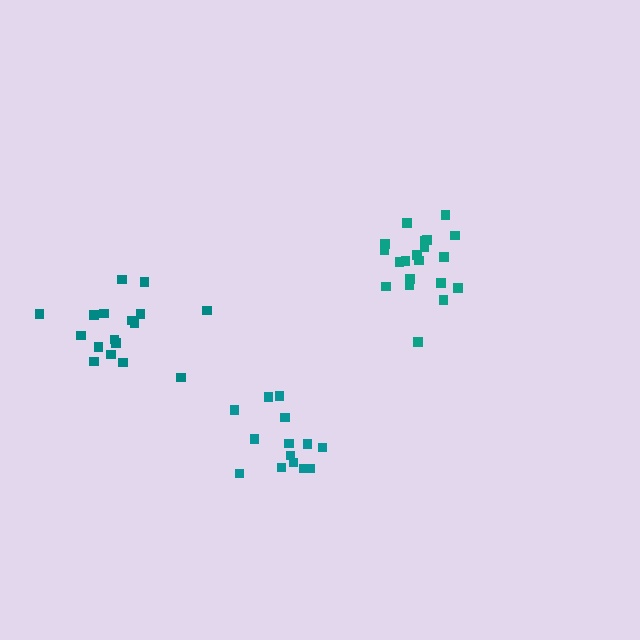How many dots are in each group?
Group 1: 20 dots, Group 2: 14 dots, Group 3: 17 dots (51 total).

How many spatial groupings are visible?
There are 3 spatial groupings.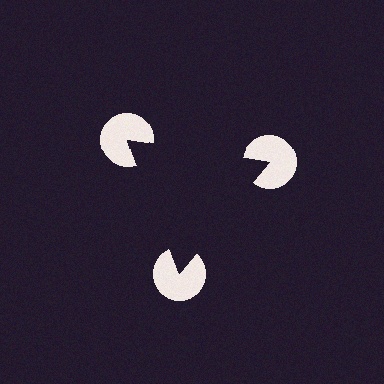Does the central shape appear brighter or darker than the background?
It typically appears slightly darker than the background, even though no actual brightness change is drawn.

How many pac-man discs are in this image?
There are 3 — one at each vertex of the illusory triangle.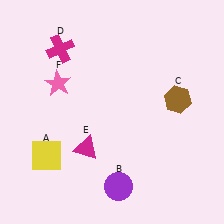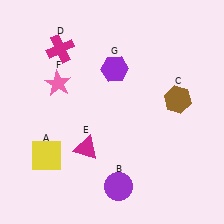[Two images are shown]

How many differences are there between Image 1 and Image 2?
There is 1 difference between the two images.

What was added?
A purple hexagon (G) was added in Image 2.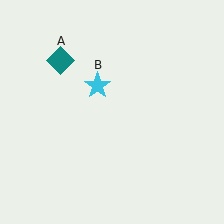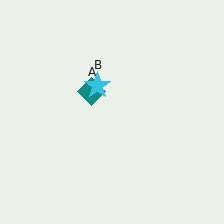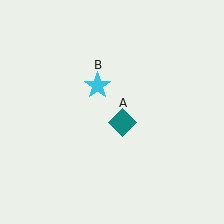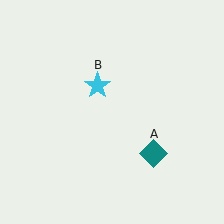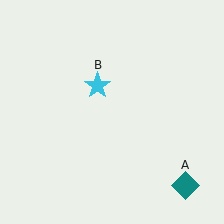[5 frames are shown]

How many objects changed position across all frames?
1 object changed position: teal diamond (object A).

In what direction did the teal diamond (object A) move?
The teal diamond (object A) moved down and to the right.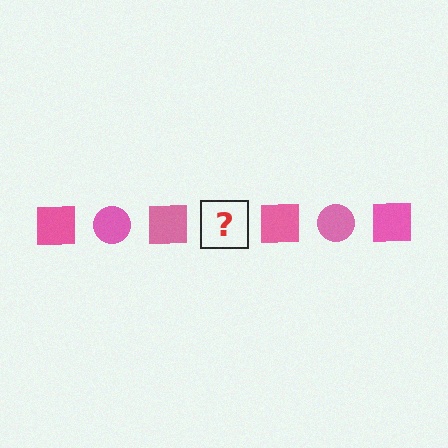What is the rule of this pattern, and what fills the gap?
The rule is that the pattern cycles through square, circle shapes in pink. The gap should be filled with a pink circle.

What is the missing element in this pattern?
The missing element is a pink circle.